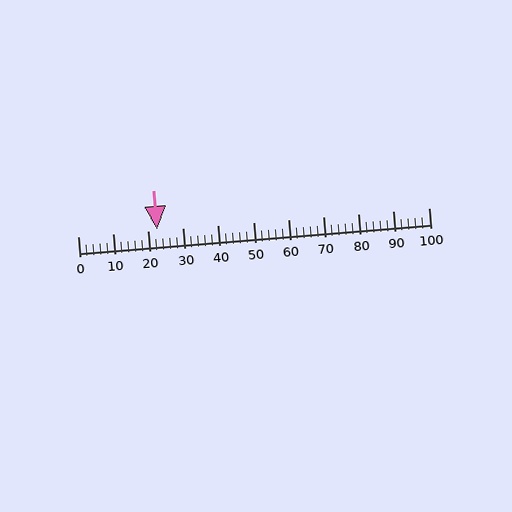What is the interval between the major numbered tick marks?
The major tick marks are spaced 10 units apart.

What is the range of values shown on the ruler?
The ruler shows values from 0 to 100.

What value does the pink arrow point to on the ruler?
The pink arrow points to approximately 22.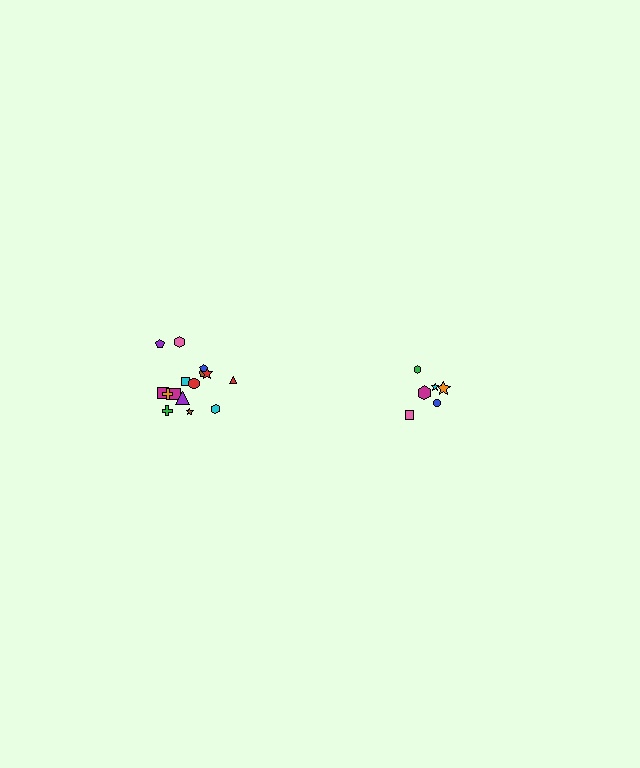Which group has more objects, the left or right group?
The left group.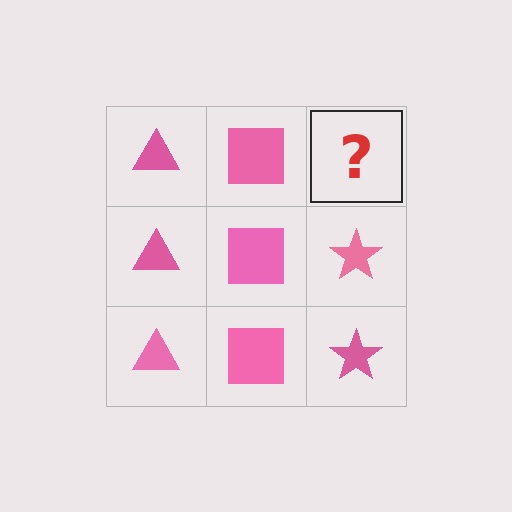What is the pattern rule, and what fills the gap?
The rule is that each column has a consistent shape. The gap should be filled with a pink star.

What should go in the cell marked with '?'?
The missing cell should contain a pink star.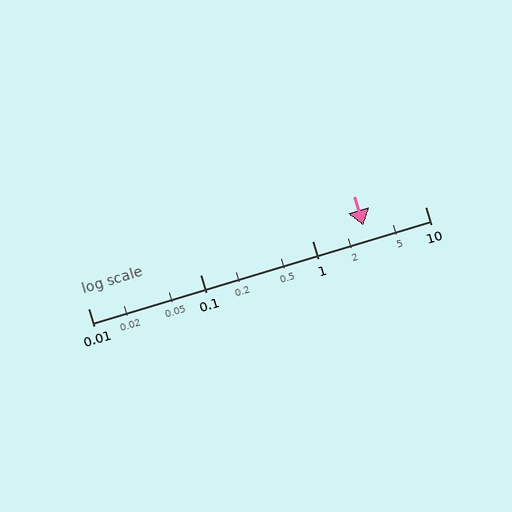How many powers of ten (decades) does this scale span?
The scale spans 3 decades, from 0.01 to 10.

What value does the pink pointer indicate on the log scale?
The pointer indicates approximately 2.8.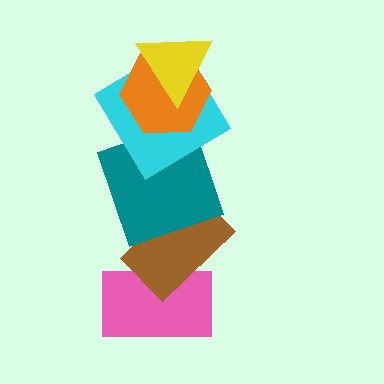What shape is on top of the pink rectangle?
The brown rectangle is on top of the pink rectangle.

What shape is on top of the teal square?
The cyan diamond is on top of the teal square.